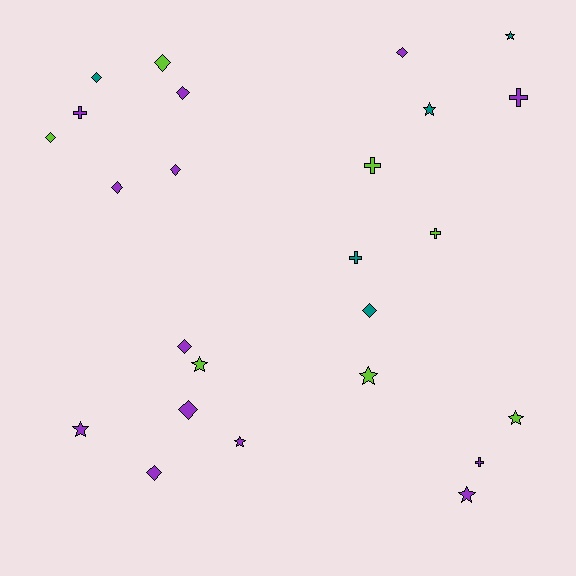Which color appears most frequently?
Purple, with 13 objects.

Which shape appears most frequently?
Diamond, with 11 objects.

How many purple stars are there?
There are 3 purple stars.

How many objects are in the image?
There are 25 objects.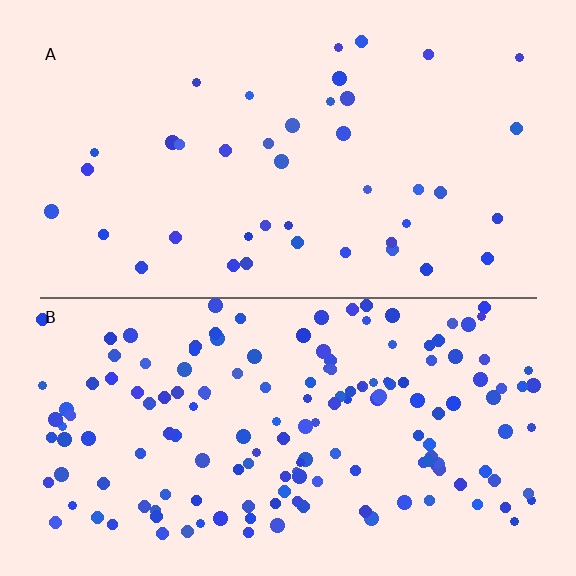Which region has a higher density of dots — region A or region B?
B (the bottom).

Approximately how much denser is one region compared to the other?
Approximately 4.0× — region B over region A.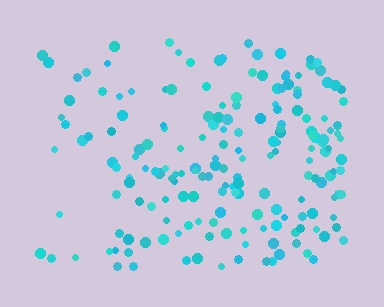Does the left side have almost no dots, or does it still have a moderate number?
Still a moderate number, just noticeably fewer than the right.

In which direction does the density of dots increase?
From left to right, with the right side densest.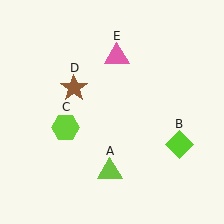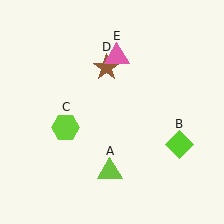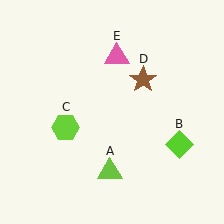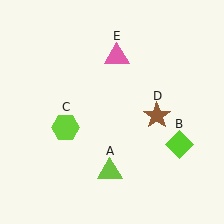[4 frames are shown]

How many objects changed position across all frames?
1 object changed position: brown star (object D).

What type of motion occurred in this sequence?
The brown star (object D) rotated clockwise around the center of the scene.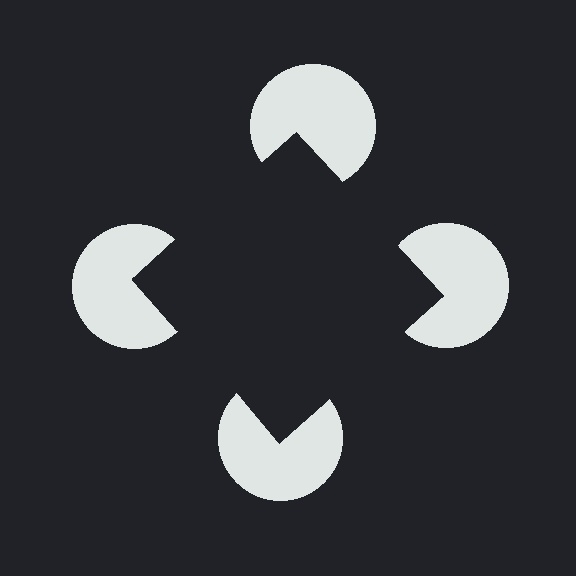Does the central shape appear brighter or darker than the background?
It typically appears slightly darker than the background, even though no actual brightness change is drawn.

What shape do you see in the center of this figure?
An illusory square — its edges are inferred from the aligned wedge cuts in the pac-man discs, not physically drawn.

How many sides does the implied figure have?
4 sides.